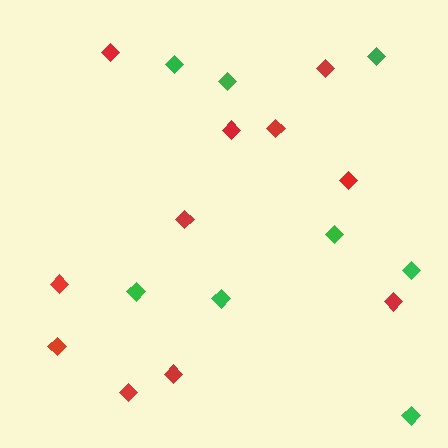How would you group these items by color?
There are 2 groups: one group of green diamonds (8) and one group of red diamonds (11).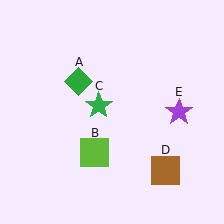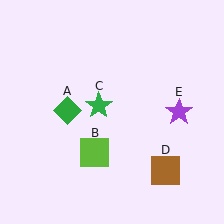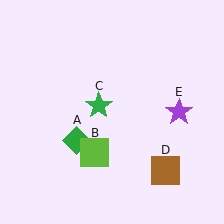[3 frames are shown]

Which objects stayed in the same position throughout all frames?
Lime square (object B) and green star (object C) and brown square (object D) and purple star (object E) remained stationary.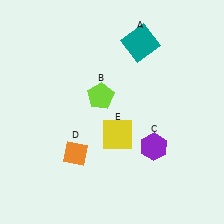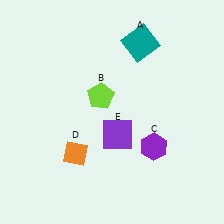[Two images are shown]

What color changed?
The square (E) changed from yellow in Image 1 to purple in Image 2.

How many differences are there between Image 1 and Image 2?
There is 1 difference between the two images.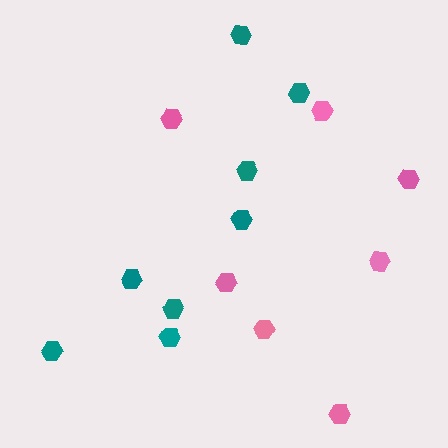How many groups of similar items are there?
There are 2 groups: one group of teal hexagons (8) and one group of pink hexagons (7).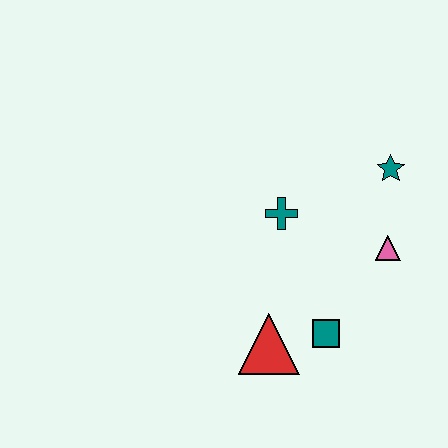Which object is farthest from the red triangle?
The teal star is farthest from the red triangle.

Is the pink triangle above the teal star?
No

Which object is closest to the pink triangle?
The teal star is closest to the pink triangle.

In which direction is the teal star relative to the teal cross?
The teal star is to the right of the teal cross.